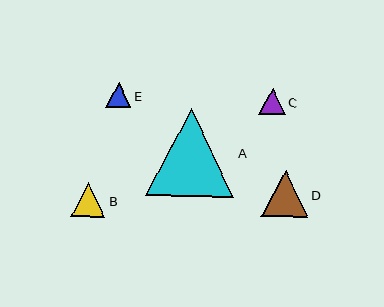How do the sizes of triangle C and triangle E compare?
Triangle C and triangle E are approximately the same size.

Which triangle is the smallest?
Triangle E is the smallest with a size of approximately 25 pixels.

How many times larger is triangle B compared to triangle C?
Triangle B is approximately 1.3 times the size of triangle C.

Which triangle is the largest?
Triangle A is the largest with a size of approximately 88 pixels.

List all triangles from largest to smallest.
From largest to smallest: A, D, B, C, E.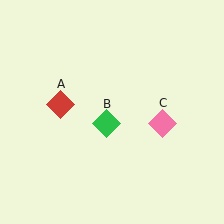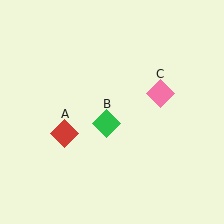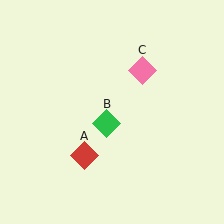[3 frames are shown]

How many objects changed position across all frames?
2 objects changed position: red diamond (object A), pink diamond (object C).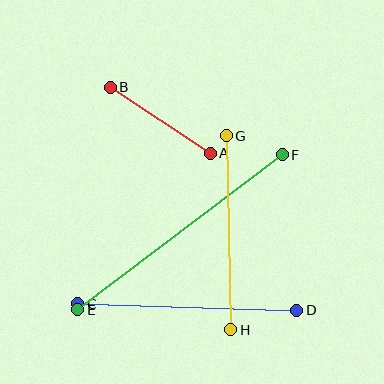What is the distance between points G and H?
The distance is approximately 194 pixels.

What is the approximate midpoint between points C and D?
The midpoint is at approximately (187, 307) pixels.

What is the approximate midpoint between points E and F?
The midpoint is at approximately (180, 232) pixels.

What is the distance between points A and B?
The distance is approximately 120 pixels.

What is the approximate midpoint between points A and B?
The midpoint is at approximately (160, 120) pixels.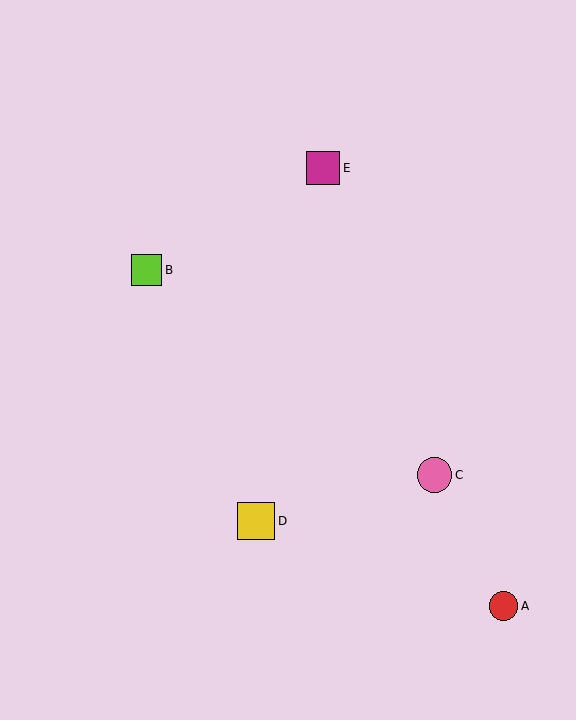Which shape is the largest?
The yellow square (labeled D) is the largest.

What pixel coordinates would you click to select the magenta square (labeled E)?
Click at (323, 168) to select the magenta square E.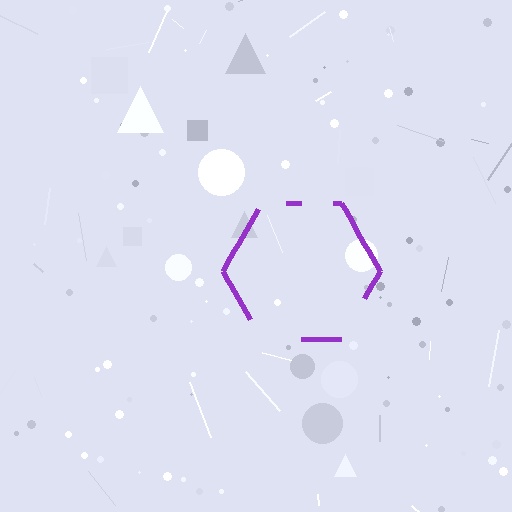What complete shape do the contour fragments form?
The contour fragments form a hexagon.